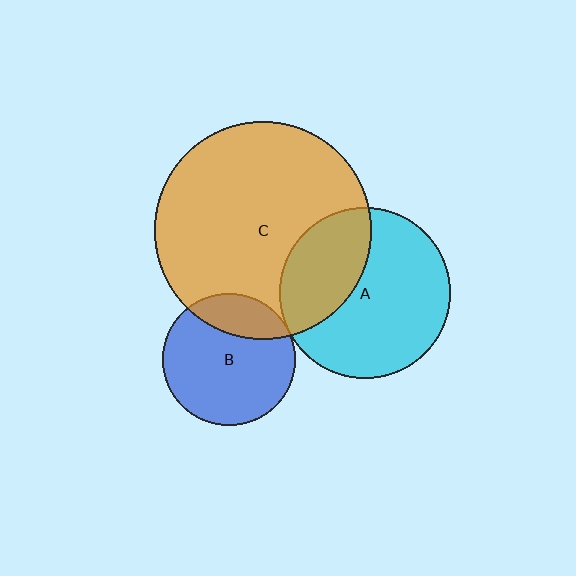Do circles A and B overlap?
Yes.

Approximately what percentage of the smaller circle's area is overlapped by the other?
Approximately 5%.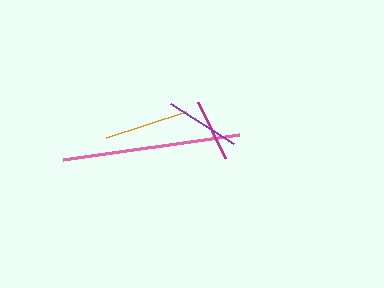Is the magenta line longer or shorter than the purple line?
The purple line is longer than the magenta line.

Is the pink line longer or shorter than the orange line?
The pink line is longer than the orange line.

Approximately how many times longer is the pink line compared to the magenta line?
The pink line is approximately 2.9 times the length of the magenta line.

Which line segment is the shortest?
The magenta line is the shortest at approximately 62 pixels.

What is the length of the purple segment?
The purple segment is approximately 75 pixels long.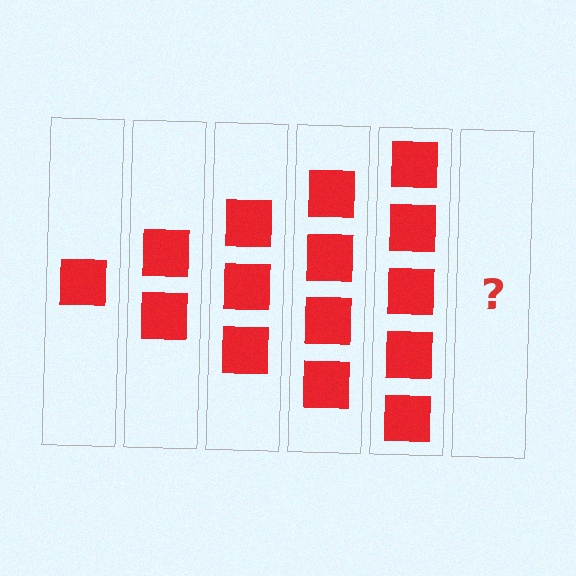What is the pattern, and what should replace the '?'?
The pattern is that each step adds one more square. The '?' should be 6 squares.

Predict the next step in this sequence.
The next step is 6 squares.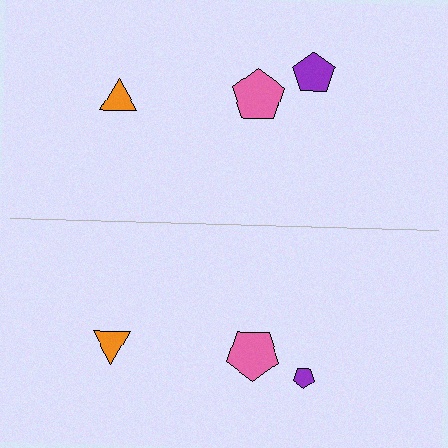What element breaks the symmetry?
The purple pentagon on the bottom side has a different size than its mirror counterpart.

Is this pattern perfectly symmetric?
No, the pattern is not perfectly symmetric. The purple pentagon on the bottom side has a different size than its mirror counterpart.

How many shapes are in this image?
There are 6 shapes in this image.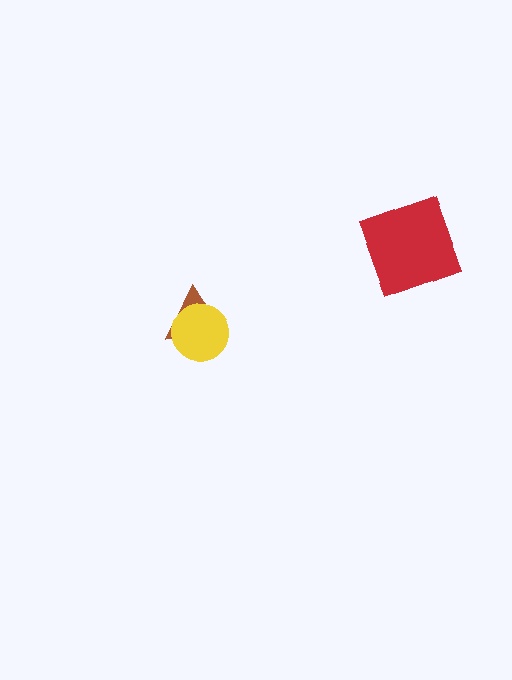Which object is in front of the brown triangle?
The yellow circle is in front of the brown triangle.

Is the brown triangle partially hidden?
Yes, it is partially covered by another shape.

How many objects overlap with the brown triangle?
1 object overlaps with the brown triangle.